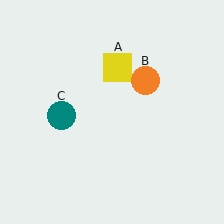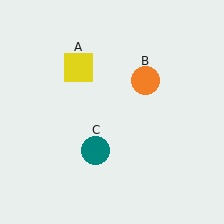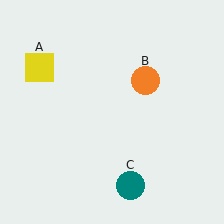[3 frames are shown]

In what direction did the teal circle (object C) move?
The teal circle (object C) moved down and to the right.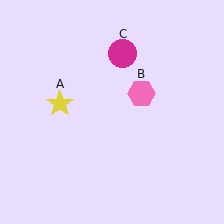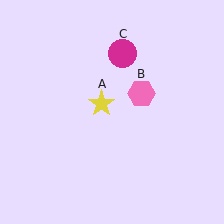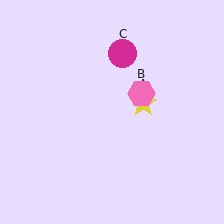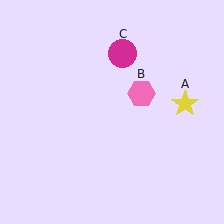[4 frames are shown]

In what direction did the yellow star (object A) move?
The yellow star (object A) moved right.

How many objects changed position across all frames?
1 object changed position: yellow star (object A).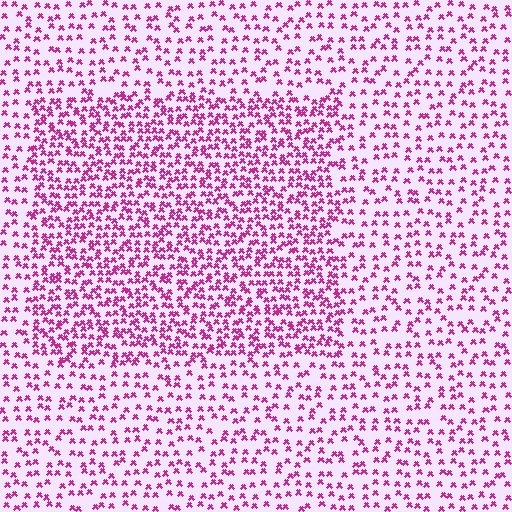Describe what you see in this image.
The image contains small magenta elements arranged at two different densities. A rectangle-shaped region is visible where the elements are more densely packed than the surrounding area.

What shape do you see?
I see a rectangle.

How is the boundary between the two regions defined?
The boundary is defined by a change in element density (approximately 1.9x ratio). All elements are the same color, size, and shape.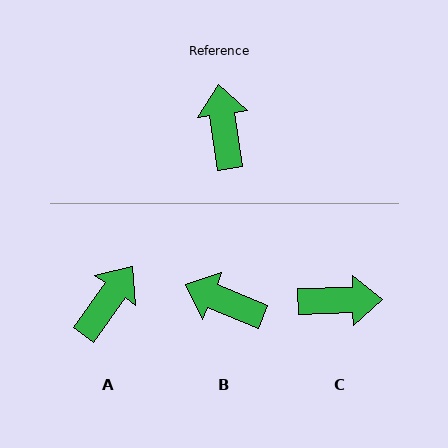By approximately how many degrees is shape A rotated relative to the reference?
Approximately 44 degrees clockwise.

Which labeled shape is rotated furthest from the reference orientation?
C, about 97 degrees away.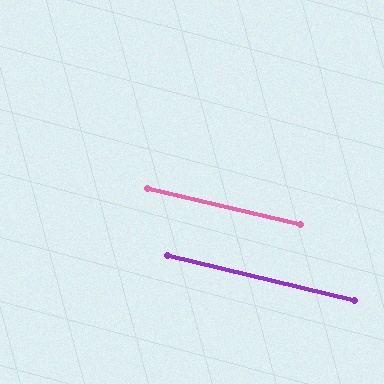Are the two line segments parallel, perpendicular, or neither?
Parallel — their directions differ by only 0.2°.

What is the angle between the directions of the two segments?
Approximately 0 degrees.